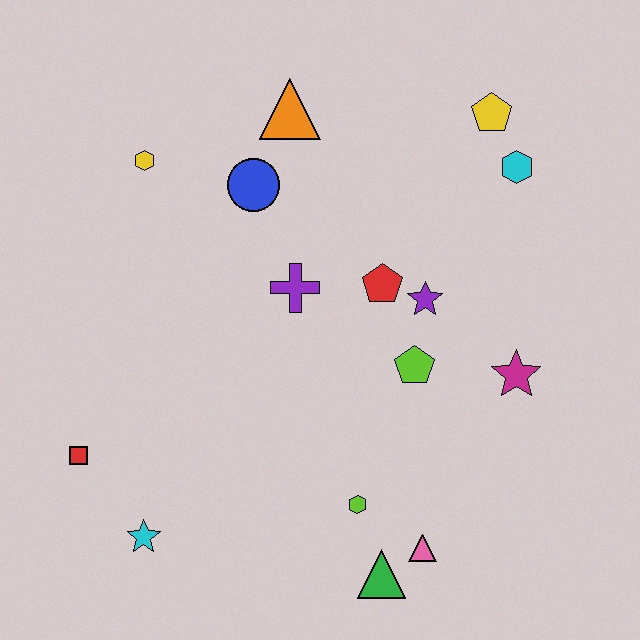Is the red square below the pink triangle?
No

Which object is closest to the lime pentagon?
The purple star is closest to the lime pentagon.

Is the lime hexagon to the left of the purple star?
Yes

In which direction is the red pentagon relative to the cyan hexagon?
The red pentagon is to the left of the cyan hexagon.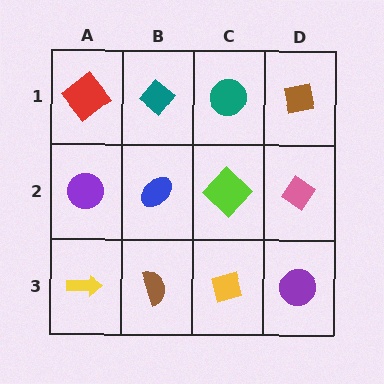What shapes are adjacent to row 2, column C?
A teal circle (row 1, column C), a yellow diamond (row 3, column C), a blue ellipse (row 2, column B), a pink diamond (row 2, column D).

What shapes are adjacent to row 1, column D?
A pink diamond (row 2, column D), a teal circle (row 1, column C).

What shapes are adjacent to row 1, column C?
A lime diamond (row 2, column C), a teal diamond (row 1, column B), a brown square (row 1, column D).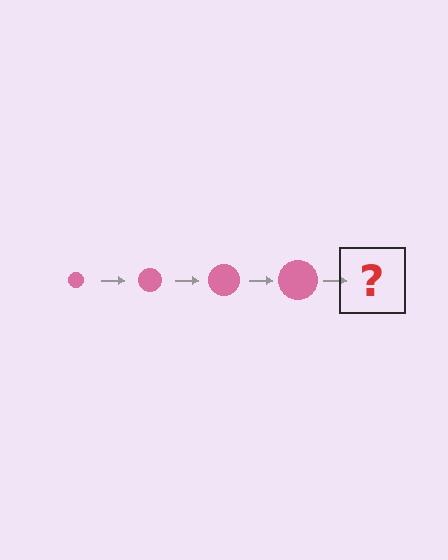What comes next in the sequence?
The next element should be a pink circle, larger than the previous one.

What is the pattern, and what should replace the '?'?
The pattern is that the circle gets progressively larger each step. The '?' should be a pink circle, larger than the previous one.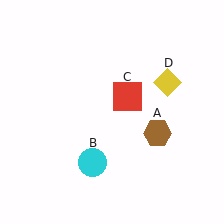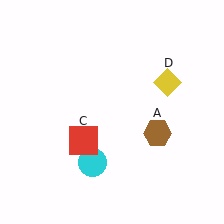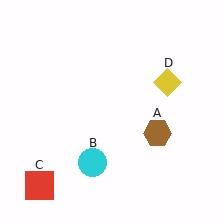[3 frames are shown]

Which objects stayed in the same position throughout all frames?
Brown hexagon (object A) and cyan circle (object B) and yellow diamond (object D) remained stationary.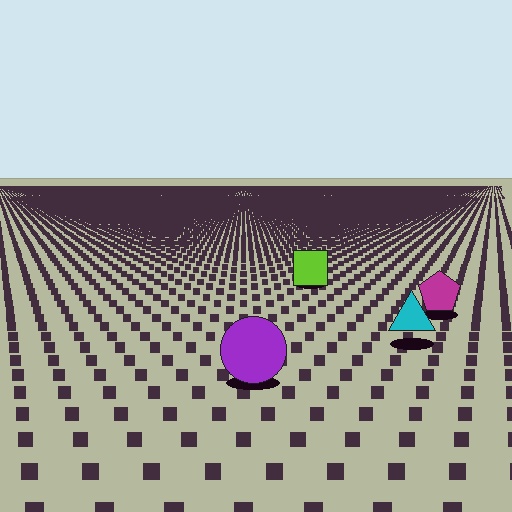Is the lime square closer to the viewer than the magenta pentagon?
No. The magenta pentagon is closer — you can tell from the texture gradient: the ground texture is coarser near it.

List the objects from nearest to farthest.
From nearest to farthest: the purple circle, the cyan triangle, the magenta pentagon, the lime square.